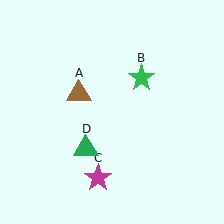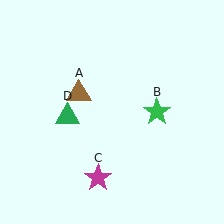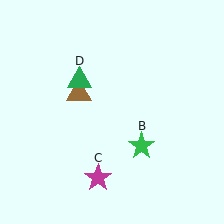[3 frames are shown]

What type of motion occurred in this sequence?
The green star (object B), green triangle (object D) rotated clockwise around the center of the scene.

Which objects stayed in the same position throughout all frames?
Brown triangle (object A) and magenta star (object C) remained stationary.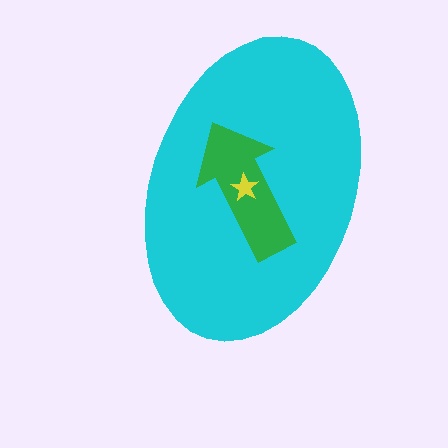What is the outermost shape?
The cyan ellipse.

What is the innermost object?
The yellow star.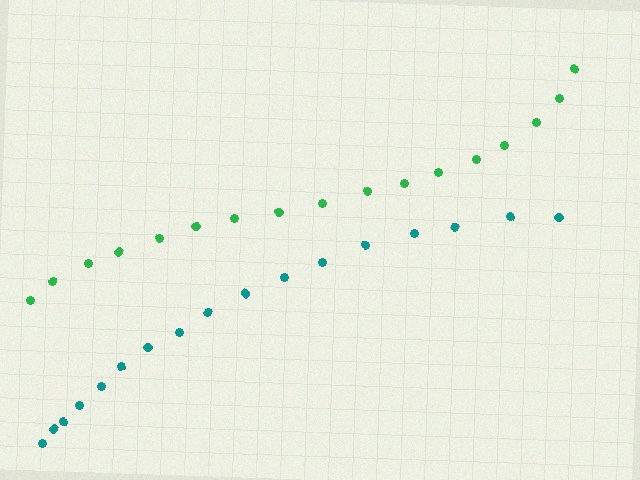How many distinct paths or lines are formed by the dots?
There are 2 distinct paths.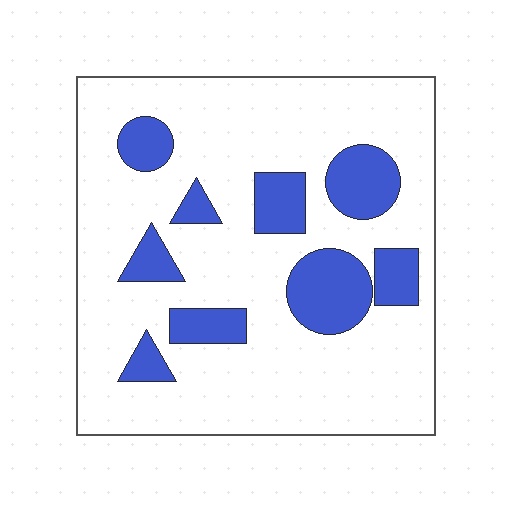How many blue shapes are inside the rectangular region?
9.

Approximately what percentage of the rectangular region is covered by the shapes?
Approximately 20%.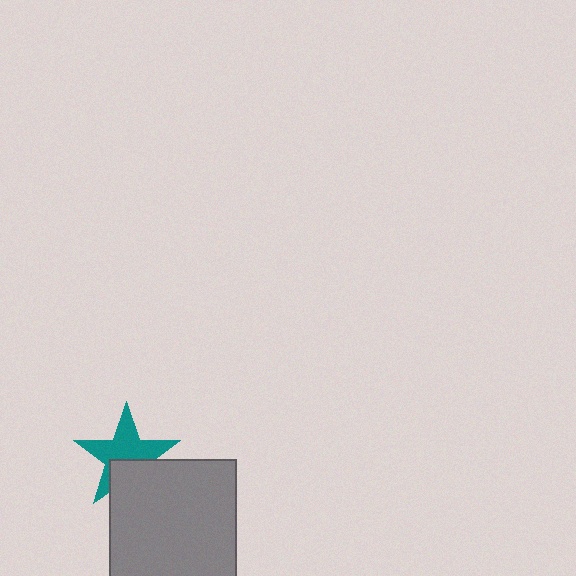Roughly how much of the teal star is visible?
Most of it is visible (roughly 66%).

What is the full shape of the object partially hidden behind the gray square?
The partially hidden object is a teal star.